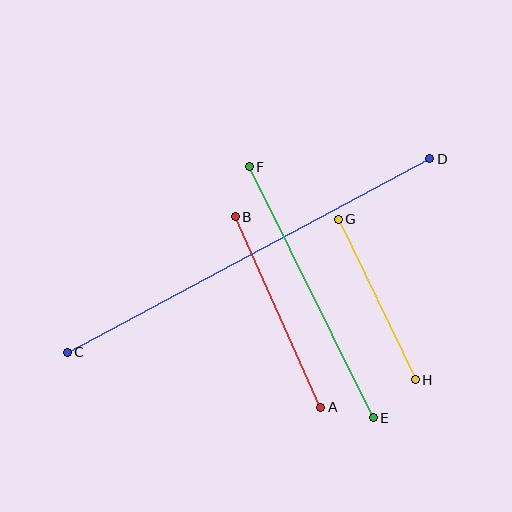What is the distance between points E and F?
The distance is approximately 280 pixels.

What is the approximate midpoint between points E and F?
The midpoint is at approximately (311, 292) pixels.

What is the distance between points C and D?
The distance is approximately 411 pixels.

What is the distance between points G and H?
The distance is approximately 178 pixels.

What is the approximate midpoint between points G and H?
The midpoint is at approximately (377, 299) pixels.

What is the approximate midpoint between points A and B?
The midpoint is at approximately (278, 312) pixels.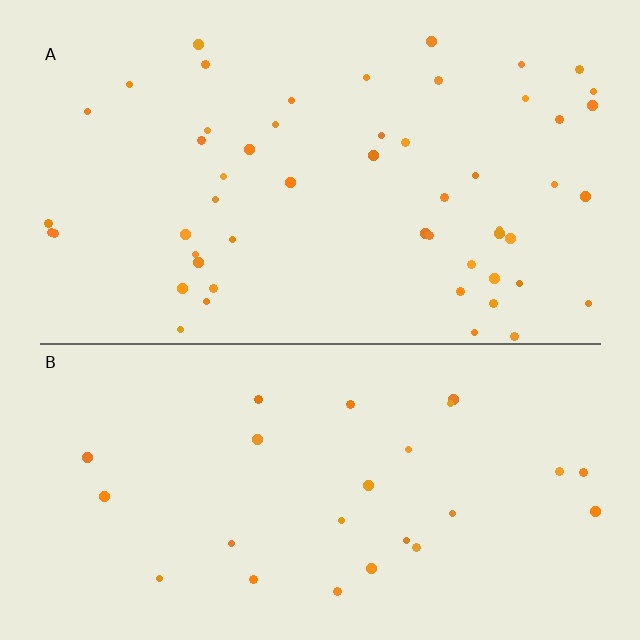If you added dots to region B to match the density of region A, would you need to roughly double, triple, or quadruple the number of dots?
Approximately double.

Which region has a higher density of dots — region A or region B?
A (the top).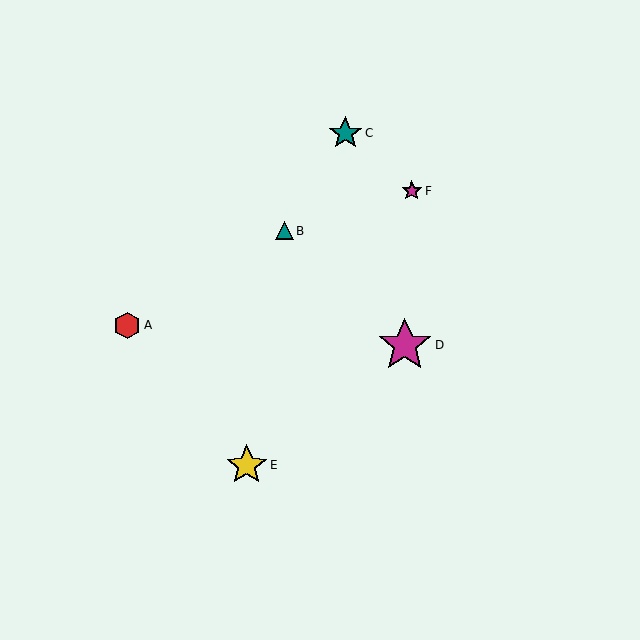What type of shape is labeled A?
Shape A is a red hexagon.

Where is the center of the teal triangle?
The center of the teal triangle is at (284, 231).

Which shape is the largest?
The magenta star (labeled D) is the largest.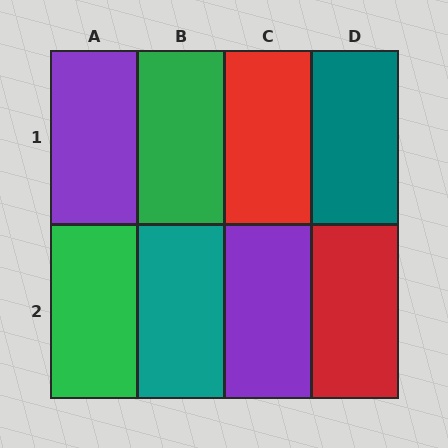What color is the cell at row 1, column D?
Teal.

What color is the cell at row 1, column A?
Purple.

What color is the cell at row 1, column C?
Red.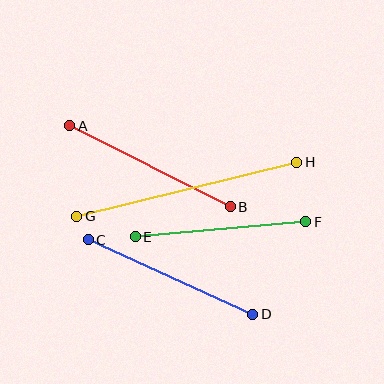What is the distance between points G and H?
The distance is approximately 226 pixels.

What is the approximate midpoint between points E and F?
The midpoint is at approximately (220, 229) pixels.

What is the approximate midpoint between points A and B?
The midpoint is at approximately (150, 166) pixels.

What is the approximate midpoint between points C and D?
The midpoint is at approximately (171, 277) pixels.